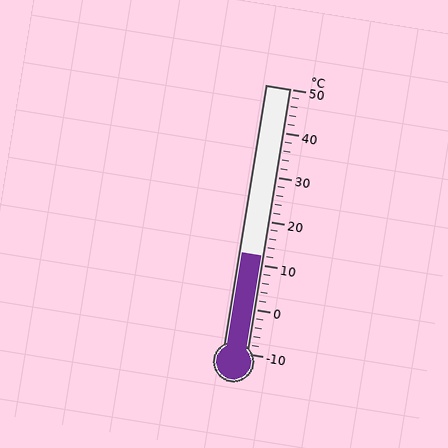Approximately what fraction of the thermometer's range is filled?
The thermometer is filled to approximately 35% of its range.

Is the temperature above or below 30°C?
The temperature is below 30°C.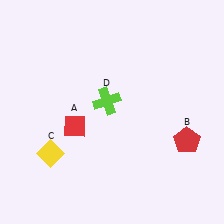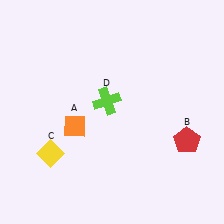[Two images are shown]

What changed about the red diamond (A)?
In Image 1, A is red. In Image 2, it changed to orange.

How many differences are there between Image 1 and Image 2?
There is 1 difference between the two images.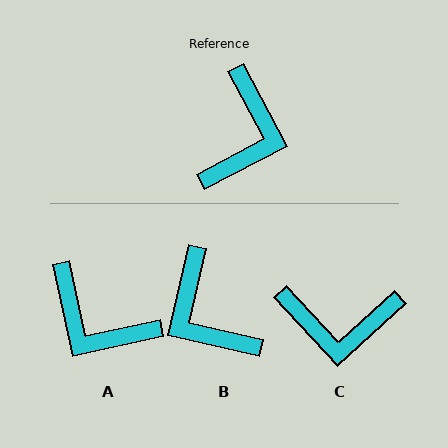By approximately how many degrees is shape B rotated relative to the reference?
Approximately 131 degrees clockwise.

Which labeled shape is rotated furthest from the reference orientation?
B, about 131 degrees away.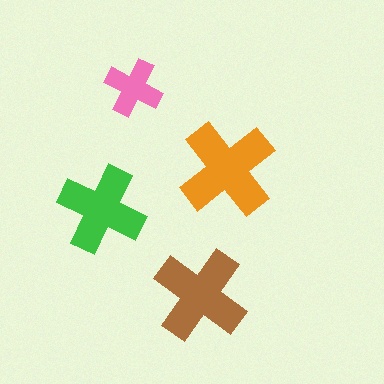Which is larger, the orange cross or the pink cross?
The orange one.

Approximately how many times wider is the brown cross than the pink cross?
About 1.5 times wider.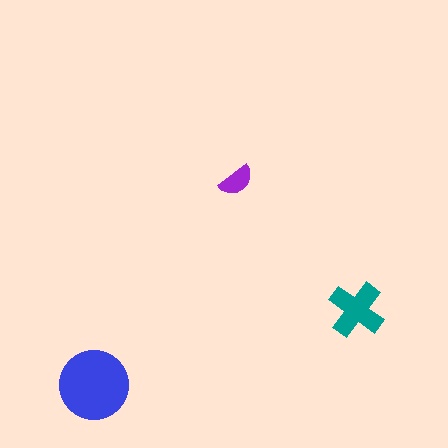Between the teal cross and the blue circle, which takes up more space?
The blue circle.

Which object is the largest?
The blue circle.